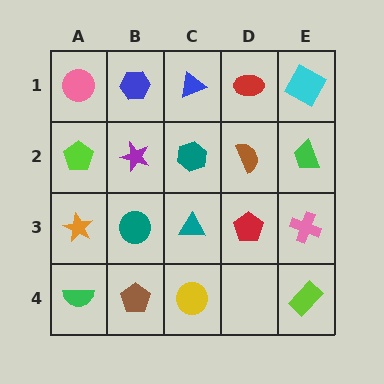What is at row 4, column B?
A brown pentagon.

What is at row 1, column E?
A cyan diamond.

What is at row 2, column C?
A teal hexagon.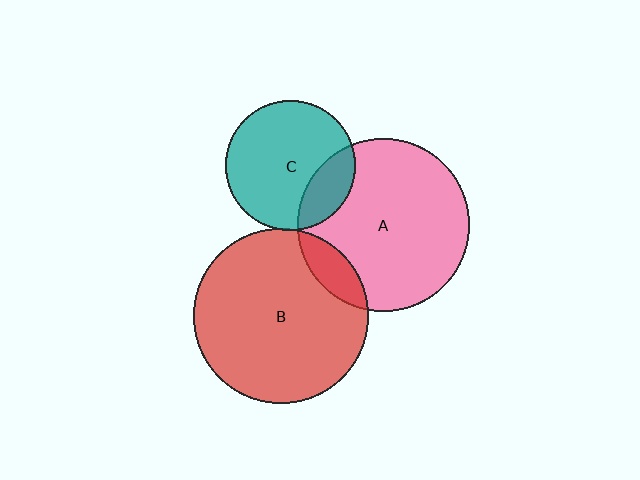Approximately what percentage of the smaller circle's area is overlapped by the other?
Approximately 5%.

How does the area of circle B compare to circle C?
Approximately 1.8 times.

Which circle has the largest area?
Circle B (red).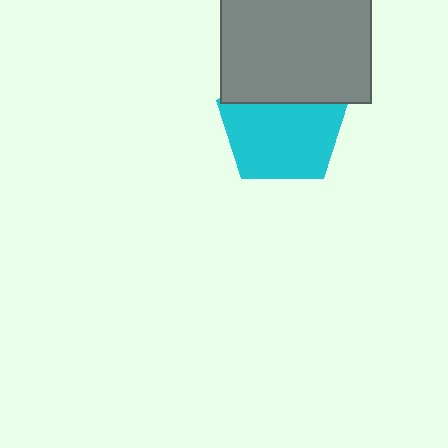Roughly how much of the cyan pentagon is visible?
Most of it is visible (roughly 69%).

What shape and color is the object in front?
The object in front is a gray square.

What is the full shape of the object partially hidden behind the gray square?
The partially hidden object is a cyan pentagon.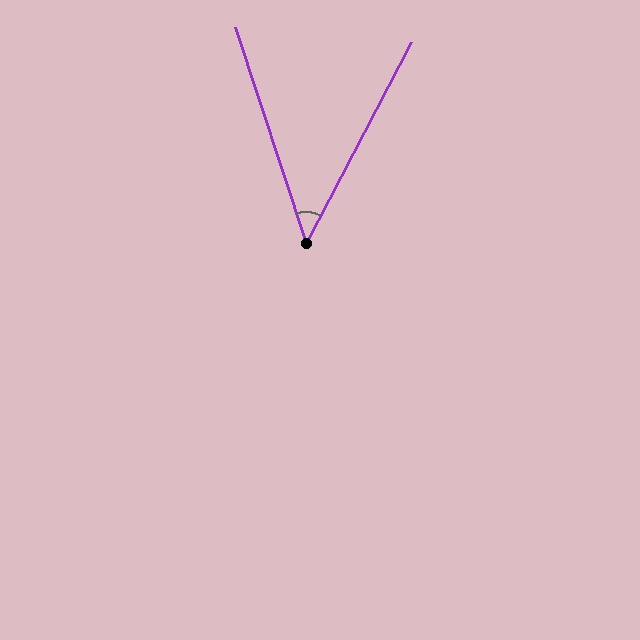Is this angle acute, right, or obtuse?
It is acute.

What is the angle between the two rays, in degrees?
Approximately 46 degrees.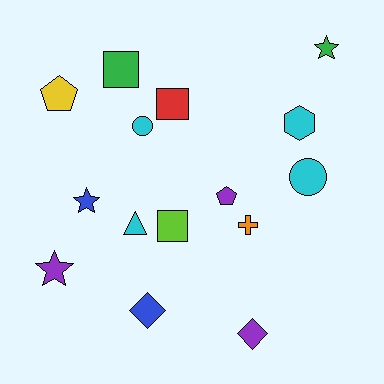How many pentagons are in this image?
There are 2 pentagons.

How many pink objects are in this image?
There are no pink objects.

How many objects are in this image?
There are 15 objects.